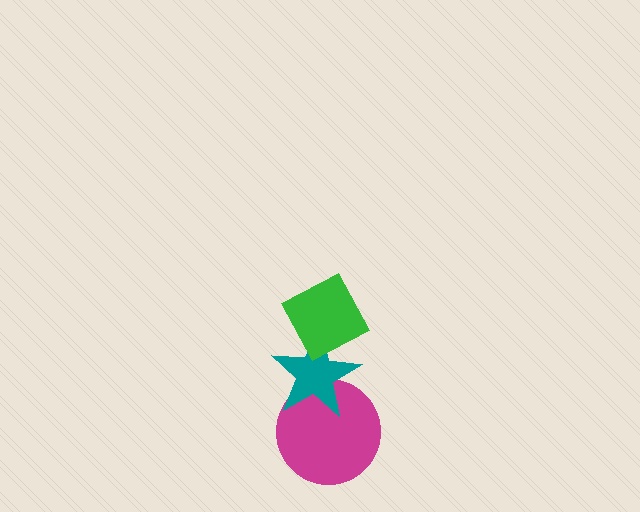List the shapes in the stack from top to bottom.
From top to bottom: the green diamond, the teal star, the magenta circle.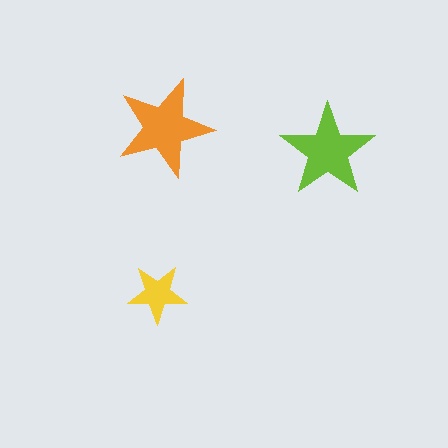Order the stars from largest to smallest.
the orange one, the lime one, the yellow one.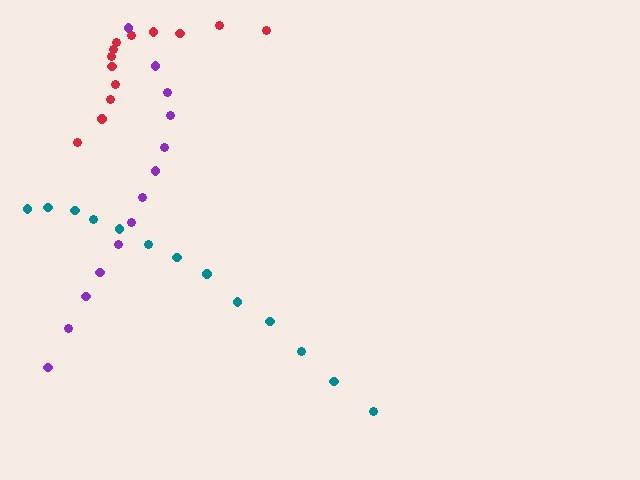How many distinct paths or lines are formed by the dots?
There are 3 distinct paths.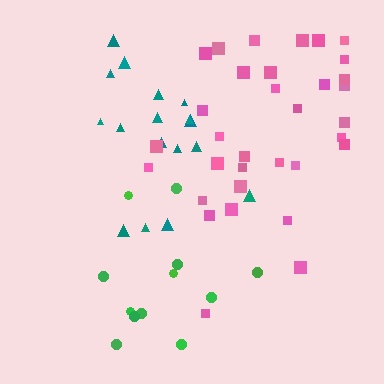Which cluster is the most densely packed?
Teal.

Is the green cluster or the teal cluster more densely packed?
Teal.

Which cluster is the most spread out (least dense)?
Green.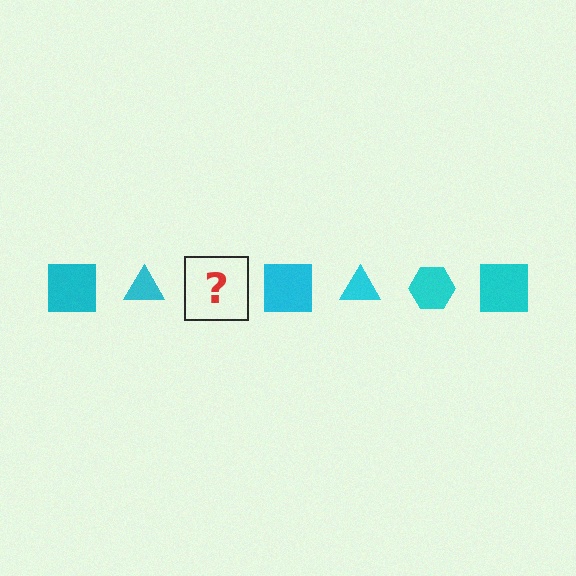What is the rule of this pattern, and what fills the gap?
The rule is that the pattern cycles through square, triangle, hexagon shapes in cyan. The gap should be filled with a cyan hexagon.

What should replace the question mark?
The question mark should be replaced with a cyan hexagon.